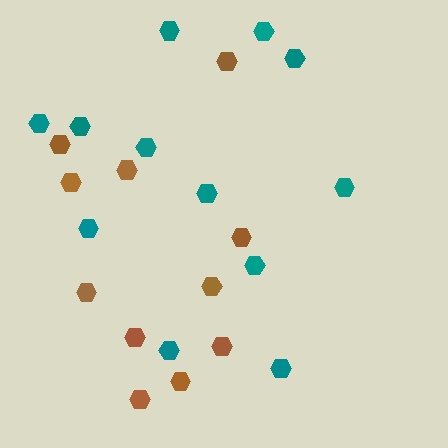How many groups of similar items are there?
There are 2 groups: one group of teal hexagons (12) and one group of brown hexagons (11).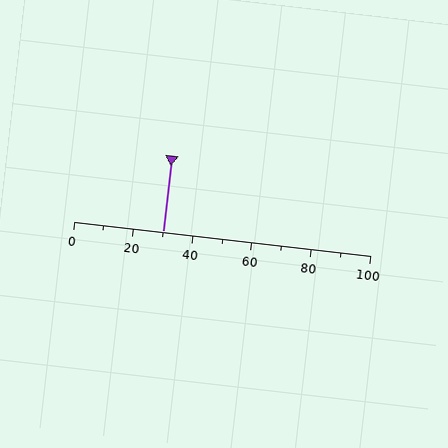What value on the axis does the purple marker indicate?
The marker indicates approximately 30.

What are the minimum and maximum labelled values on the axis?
The axis runs from 0 to 100.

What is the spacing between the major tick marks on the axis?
The major ticks are spaced 20 apart.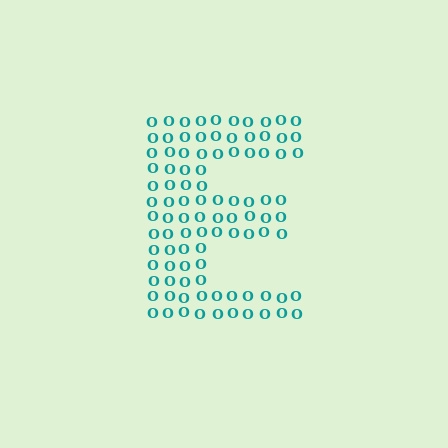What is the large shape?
The large shape is the letter E.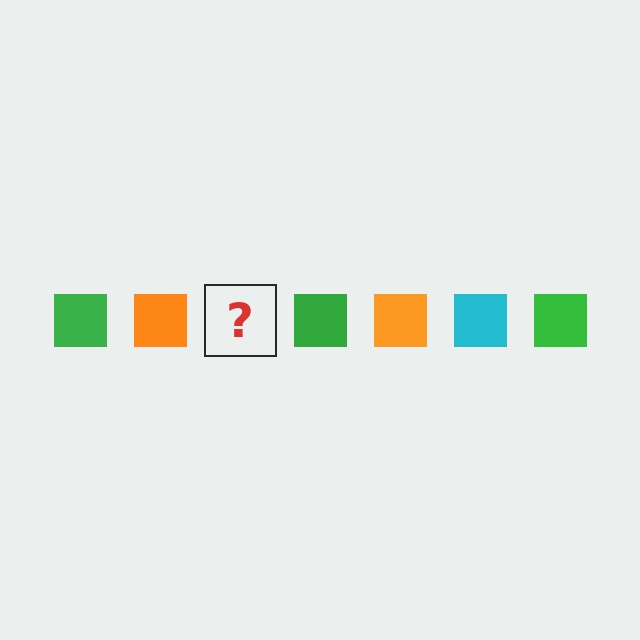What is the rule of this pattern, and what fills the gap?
The rule is that the pattern cycles through green, orange, cyan squares. The gap should be filled with a cyan square.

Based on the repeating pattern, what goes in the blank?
The blank should be a cyan square.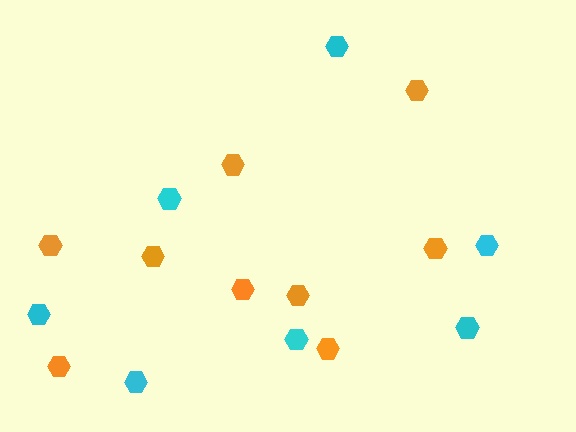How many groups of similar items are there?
There are 2 groups: one group of cyan hexagons (7) and one group of orange hexagons (9).